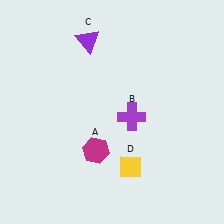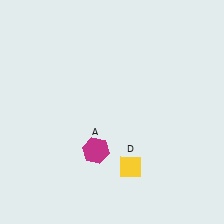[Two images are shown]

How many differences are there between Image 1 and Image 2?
There are 2 differences between the two images.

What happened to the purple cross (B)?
The purple cross (B) was removed in Image 2. It was in the bottom-right area of Image 1.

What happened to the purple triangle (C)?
The purple triangle (C) was removed in Image 2. It was in the top-left area of Image 1.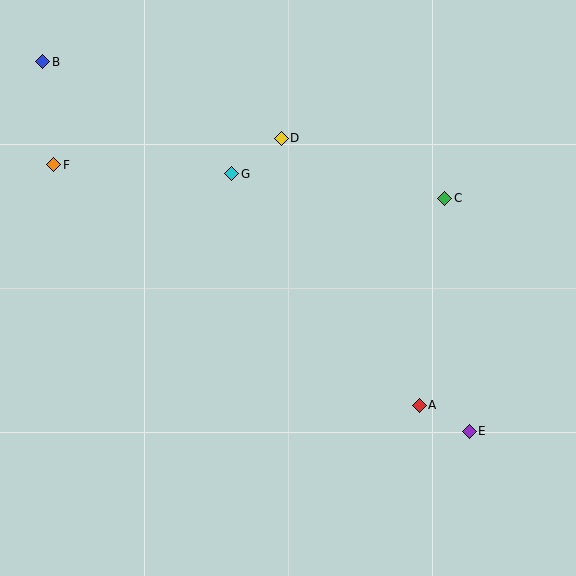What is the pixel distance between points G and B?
The distance between G and B is 220 pixels.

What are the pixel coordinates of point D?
Point D is at (281, 138).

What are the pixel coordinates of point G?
Point G is at (232, 174).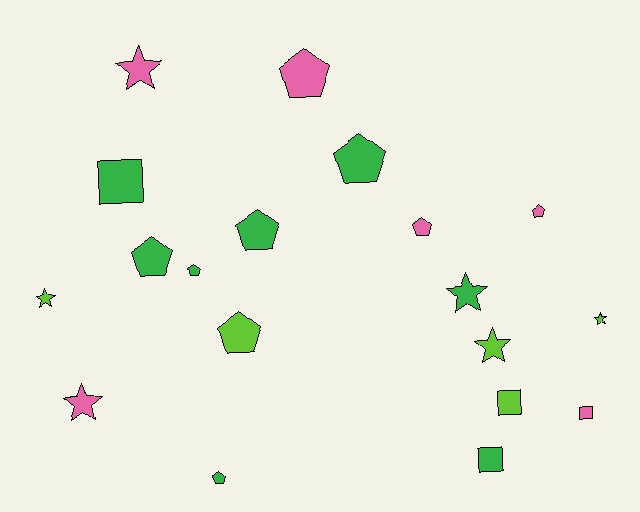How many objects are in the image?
There are 19 objects.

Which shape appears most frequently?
Pentagon, with 9 objects.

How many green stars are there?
There is 1 green star.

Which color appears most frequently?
Green, with 8 objects.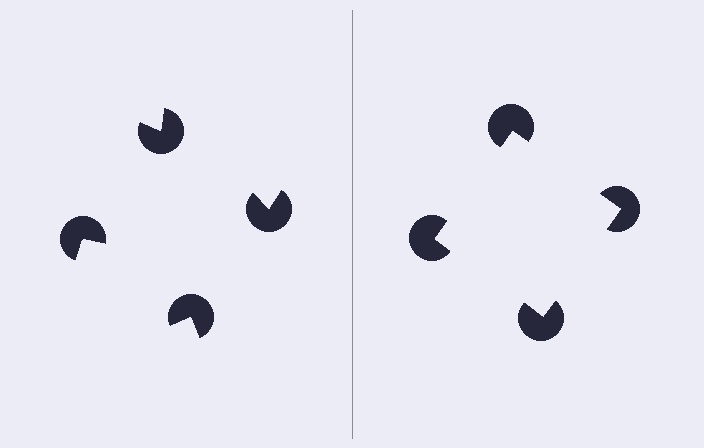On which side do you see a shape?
An illusory square appears on the right side. On the left side the wedge cuts are rotated, so no coherent shape forms.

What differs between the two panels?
The pac-man discs are positioned identically on both sides; only the wedge orientations differ. On the right they align to a square; on the left they are misaligned.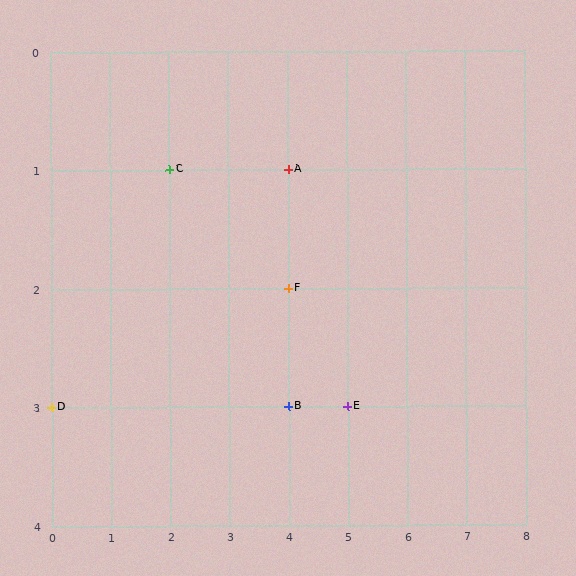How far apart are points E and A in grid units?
Points E and A are 1 column and 2 rows apart (about 2.2 grid units diagonally).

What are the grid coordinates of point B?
Point B is at grid coordinates (4, 3).